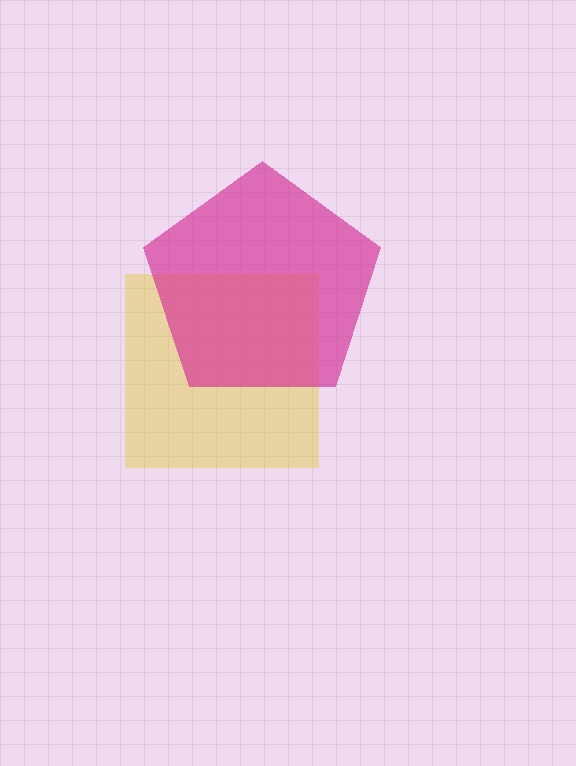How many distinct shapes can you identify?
There are 2 distinct shapes: a yellow square, a magenta pentagon.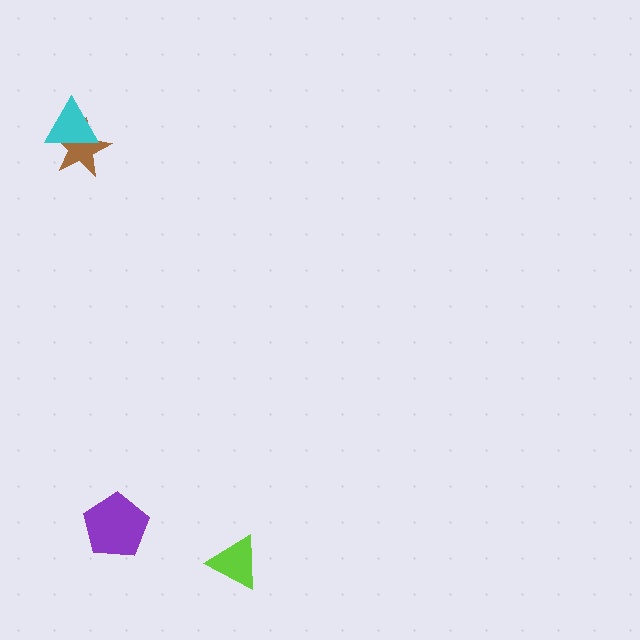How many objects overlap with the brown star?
1 object overlaps with the brown star.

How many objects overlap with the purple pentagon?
0 objects overlap with the purple pentagon.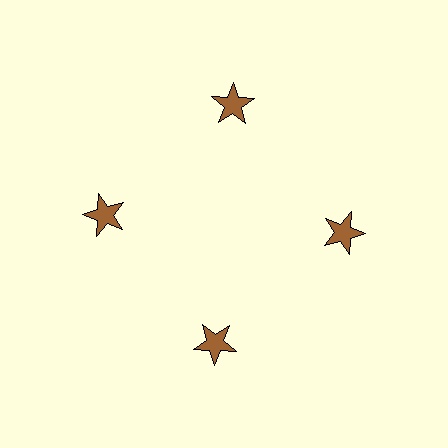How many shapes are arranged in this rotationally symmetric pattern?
There are 4 shapes, arranged in 4 groups of 1.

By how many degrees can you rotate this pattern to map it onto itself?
The pattern maps onto itself every 90 degrees of rotation.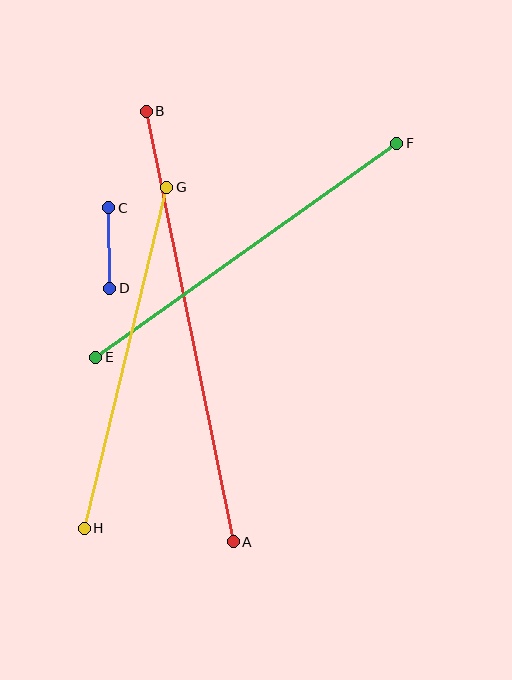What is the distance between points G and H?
The distance is approximately 351 pixels.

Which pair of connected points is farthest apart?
Points A and B are farthest apart.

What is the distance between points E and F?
The distance is approximately 369 pixels.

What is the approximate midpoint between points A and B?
The midpoint is at approximately (190, 327) pixels.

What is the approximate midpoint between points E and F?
The midpoint is at approximately (246, 250) pixels.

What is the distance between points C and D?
The distance is approximately 80 pixels.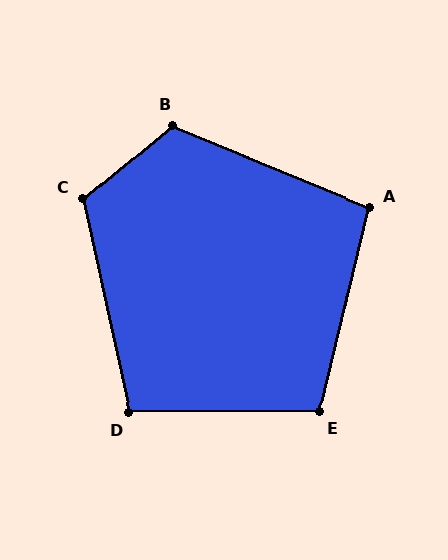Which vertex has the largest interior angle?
B, at approximately 118 degrees.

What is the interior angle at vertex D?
Approximately 102 degrees (obtuse).